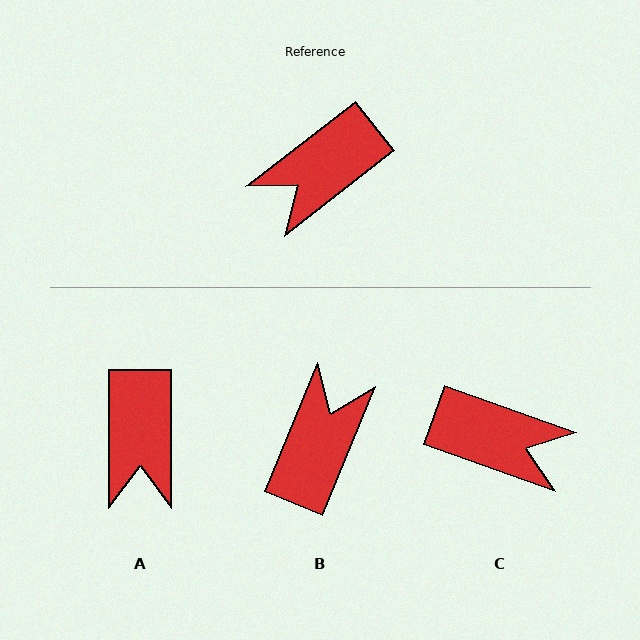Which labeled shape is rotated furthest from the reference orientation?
B, about 150 degrees away.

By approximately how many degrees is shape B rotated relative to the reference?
Approximately 150 degrees clockwise.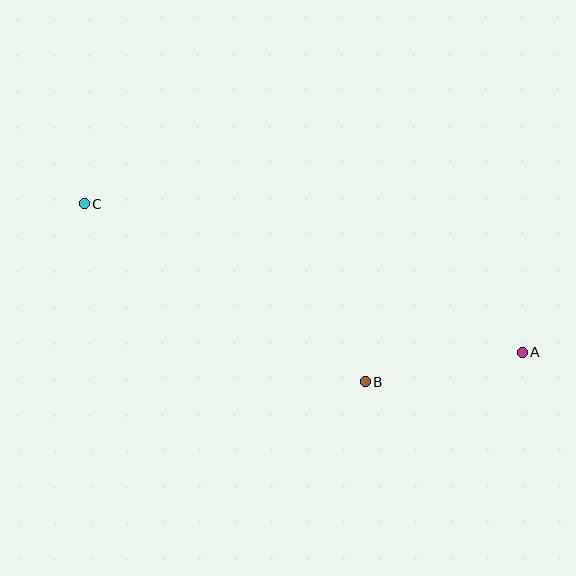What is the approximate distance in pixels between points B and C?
The distance between B and C is approximately 333 pixels.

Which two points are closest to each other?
Points A and B are closest to each other.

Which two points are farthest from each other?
Points A and C are farthest from each other.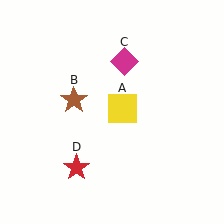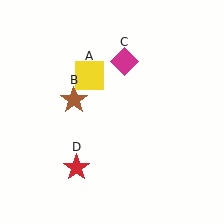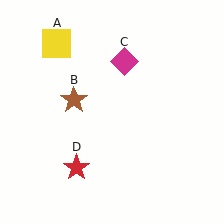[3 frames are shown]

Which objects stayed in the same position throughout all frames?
Brown star (object B) and magenta diamond (object C) and red star (object D) remained stationary.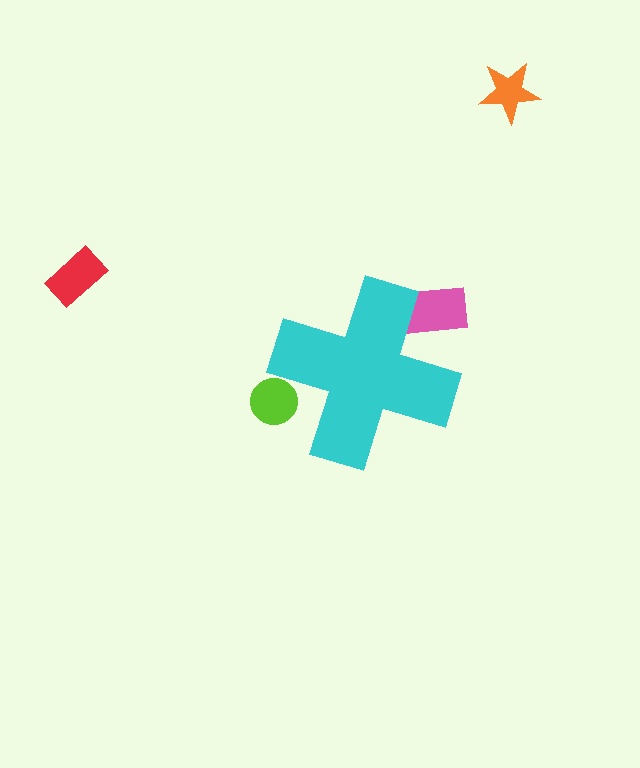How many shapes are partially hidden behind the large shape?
2 shapes are partially hidden.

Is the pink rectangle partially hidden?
Yes, the pink rectangle is partially hidden behind the cyan cross.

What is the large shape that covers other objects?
A cyan cross.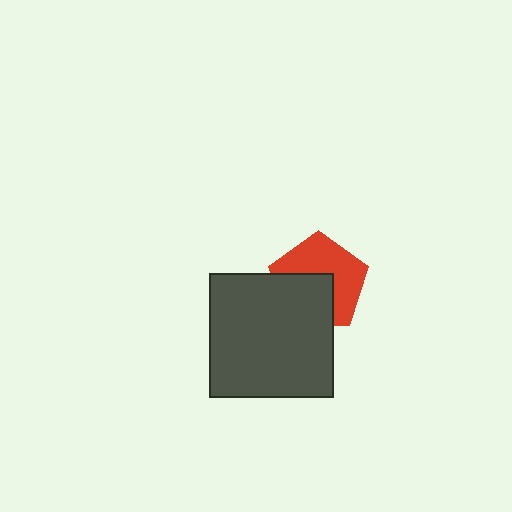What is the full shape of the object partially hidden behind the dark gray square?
The partially hidden object is a red pentagon.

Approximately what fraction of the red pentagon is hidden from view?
Roughly 43% of the red pentagon is hidden behind the dark gray square.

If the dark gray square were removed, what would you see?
You would see the complete red pentagon.